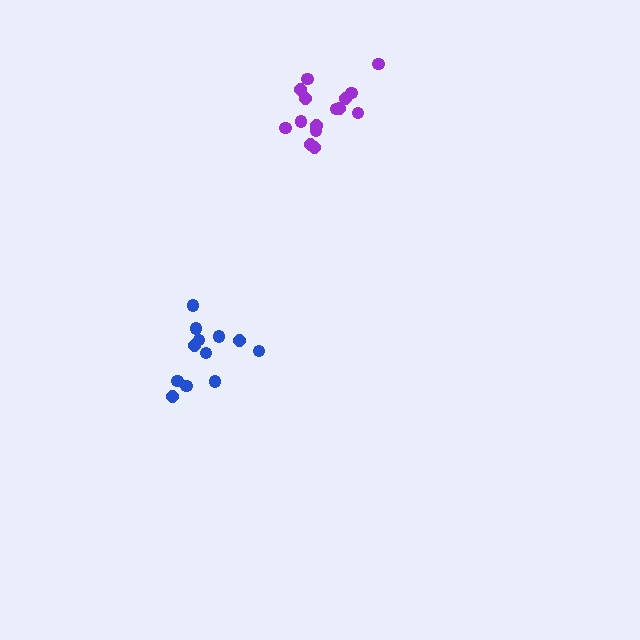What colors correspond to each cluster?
The clusters are colored: purple, blue.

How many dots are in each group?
Group 1: 15 dots, Group 2: 12 dots (27 total).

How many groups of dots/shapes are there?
There are 2 groups.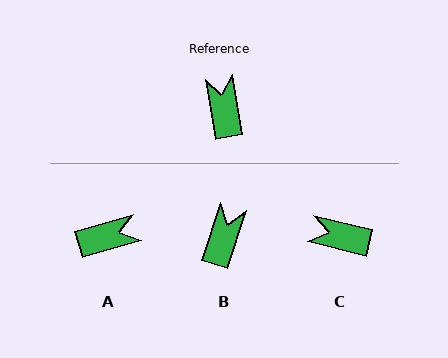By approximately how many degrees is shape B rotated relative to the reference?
Approximately 28 degrees clockwise.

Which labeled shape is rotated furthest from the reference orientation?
A, about 84 degrees away.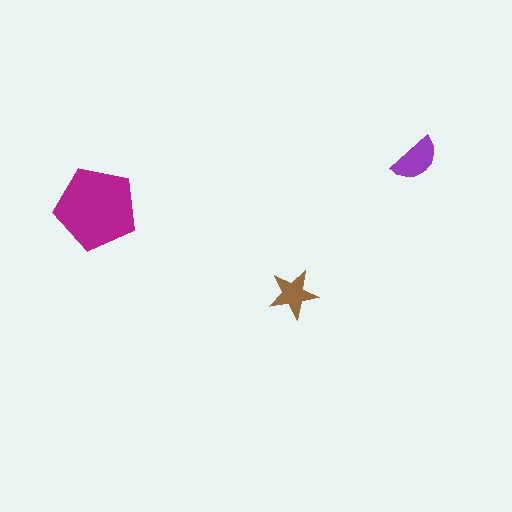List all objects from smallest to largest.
The brown star, the purple semicircle, the magenta pentagon.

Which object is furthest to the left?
The magenta pentagon is leftmost.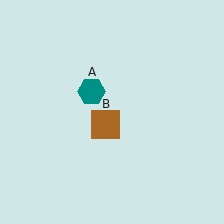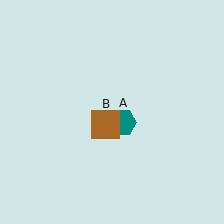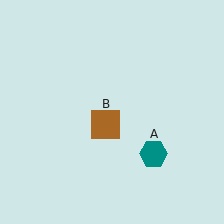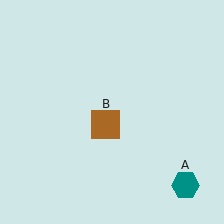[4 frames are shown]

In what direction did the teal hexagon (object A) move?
The teal hexagon (object A) moved down and to the right.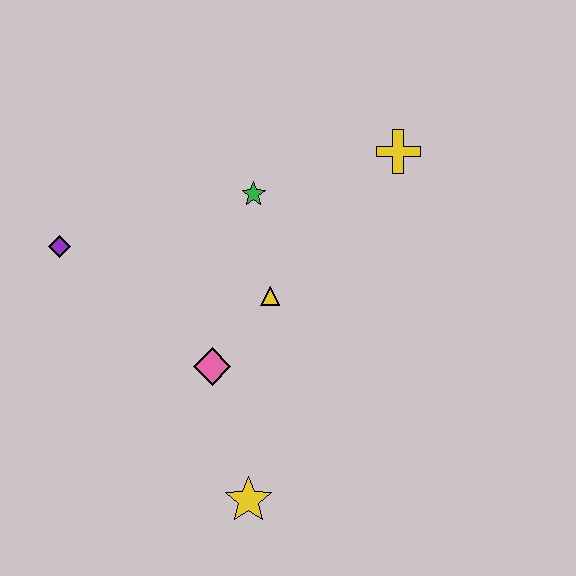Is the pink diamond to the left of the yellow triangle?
Yes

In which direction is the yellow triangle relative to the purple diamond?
The yellow triangle is to the right of the purple diamond.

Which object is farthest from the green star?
The yellow star is farthest from the green star.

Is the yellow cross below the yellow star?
No